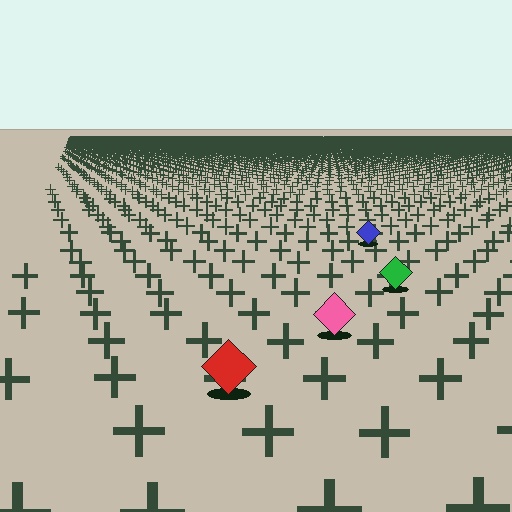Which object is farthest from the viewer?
The blue diamond is farthest from the viewer. It appears smaller and the ground texture around it is denser.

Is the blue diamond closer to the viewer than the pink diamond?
No. The pink diamond is closer — you can tell from the texture gradient: the ground texture is coarser near it.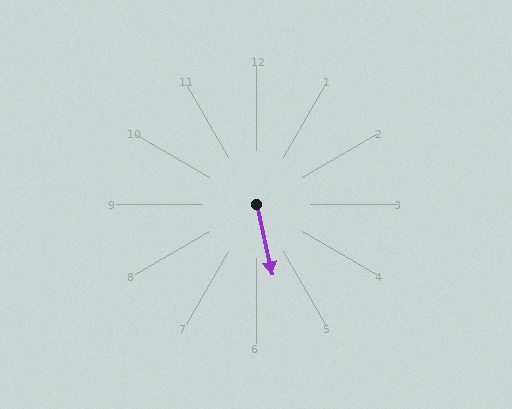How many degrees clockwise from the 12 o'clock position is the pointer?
Approximately 167 degrees.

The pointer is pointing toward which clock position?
Roughly 6 o'clock.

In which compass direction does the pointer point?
South.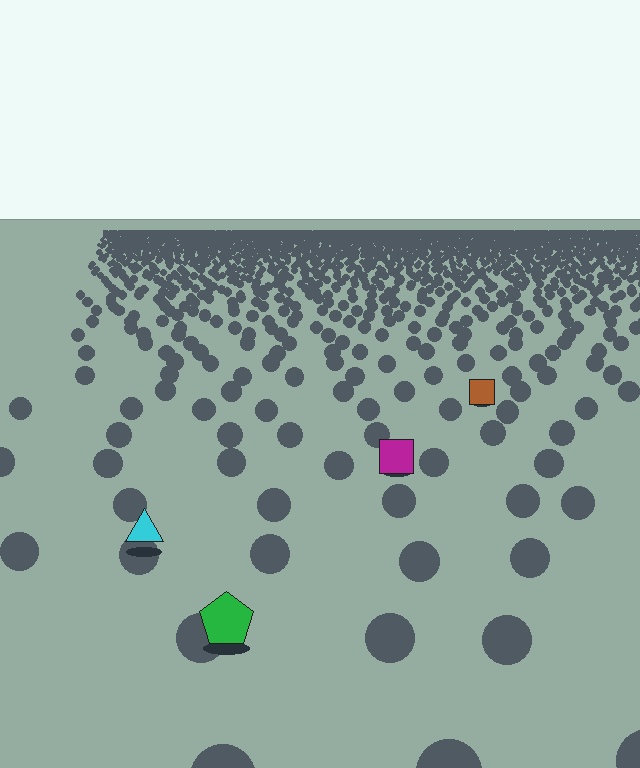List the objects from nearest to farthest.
From nearest to farthest: the green pentagon, the cyan triangle, the magenta square, the brown square.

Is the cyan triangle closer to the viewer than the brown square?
Yes. The cyan triangle is closer — you can tell from the texture gradient: the ground texture is coarser near it.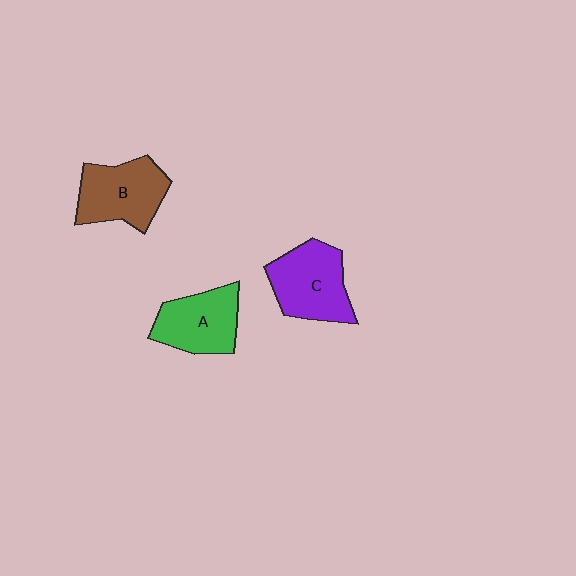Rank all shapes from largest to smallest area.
From largest to smallest: C (purple), B (brown), A (green).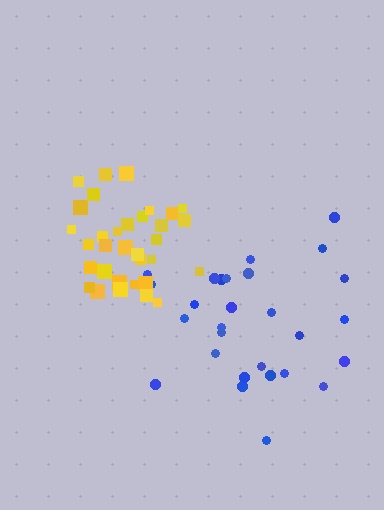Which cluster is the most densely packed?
Yellow.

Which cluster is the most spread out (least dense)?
Blue.